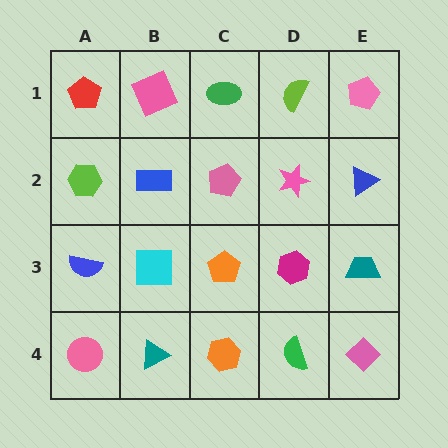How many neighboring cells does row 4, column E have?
2.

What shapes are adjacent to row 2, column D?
A lime semicircle (row 1, column D), a magenta hexagon (row 3, column D), a pink pentagon (row 2, column C), a blue triangle (row 2, column E).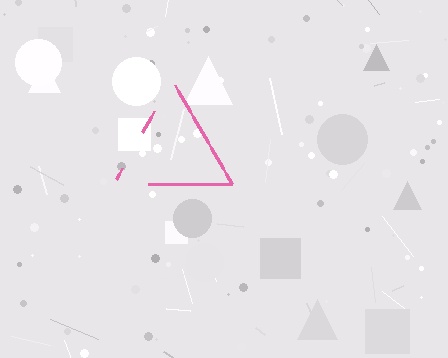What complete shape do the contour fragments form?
The contour fragments form a triangle.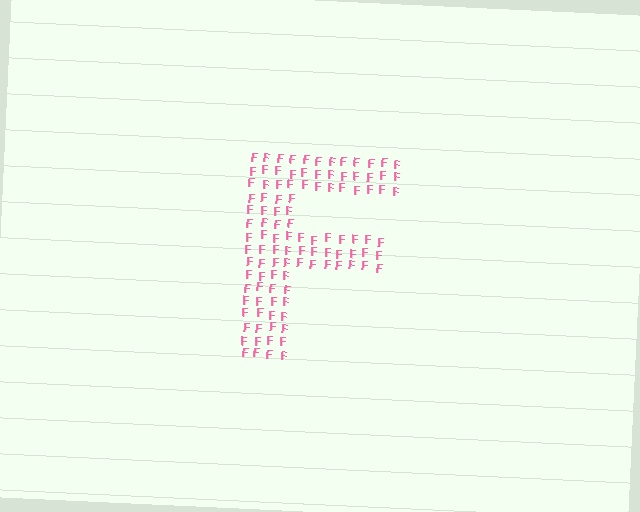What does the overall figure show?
The overall figure shows the letter F.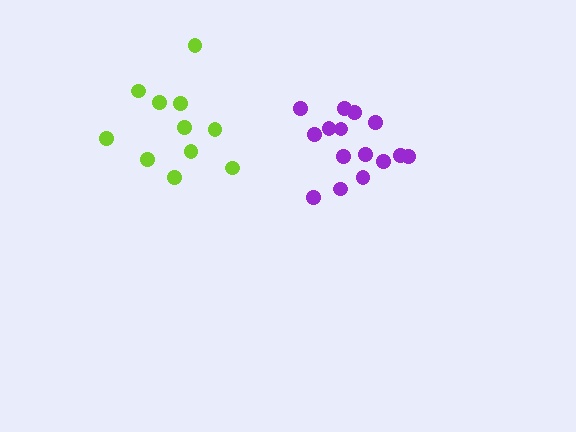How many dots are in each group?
Group 1: 15 dots, Group 2: 11 dots (26 total).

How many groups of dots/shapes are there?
There are 2 groups.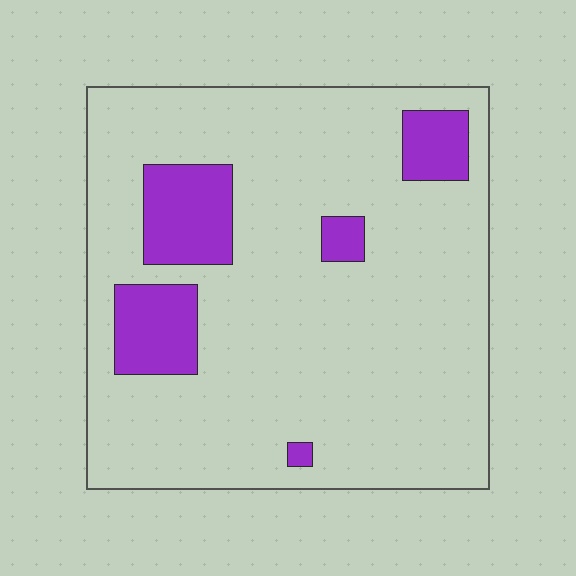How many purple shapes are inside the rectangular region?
5.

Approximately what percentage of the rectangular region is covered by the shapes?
Approximately 15%.